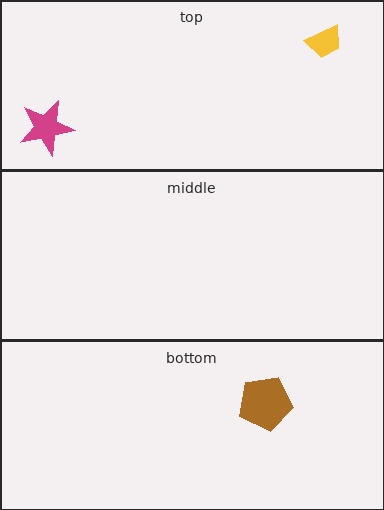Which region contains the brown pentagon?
The bottom region.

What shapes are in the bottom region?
The brown pentagon.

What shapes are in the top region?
The magenta star, the yellow trapezoid.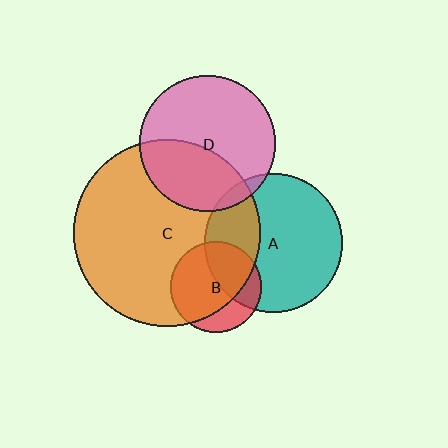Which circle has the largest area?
Circle C (orange).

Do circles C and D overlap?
Yes.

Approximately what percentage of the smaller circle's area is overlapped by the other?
Approximately 40%.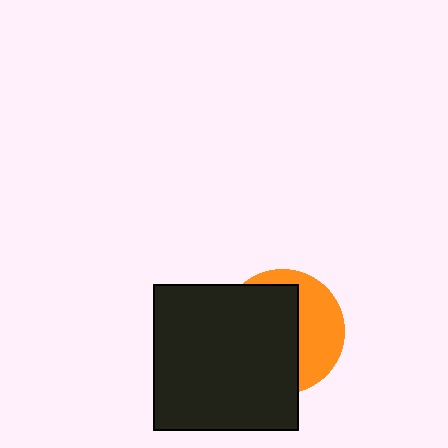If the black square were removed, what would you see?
You would see the complete orange circle.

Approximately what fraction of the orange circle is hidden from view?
Roughly 62% of the orange circle is hidden behind the black square.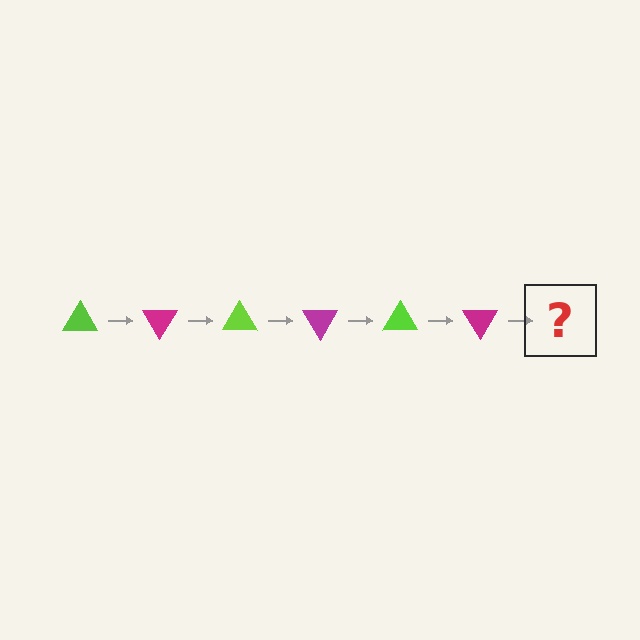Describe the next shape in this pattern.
It should be a lime triangle, rotated 360 degrees from the start.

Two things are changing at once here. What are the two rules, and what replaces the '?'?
The two rules are that it rotates 60 degrees each step and the color cycles through lime and magenta. The '?' should be a lime triangle, rotated 360 degrees from the start.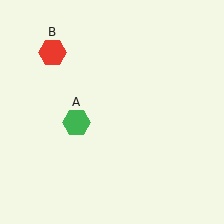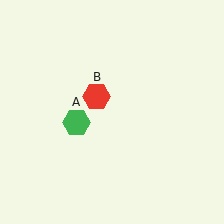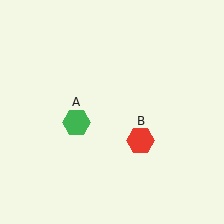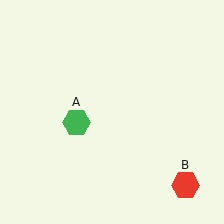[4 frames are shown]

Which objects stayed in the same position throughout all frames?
Green hexagon (object A) remained stationary.